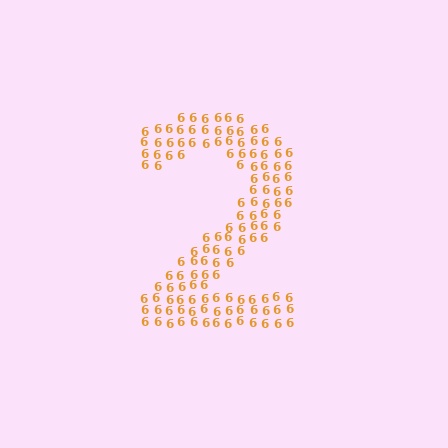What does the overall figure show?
The overall figure shows the digit 2.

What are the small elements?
The small elements are digit 6's.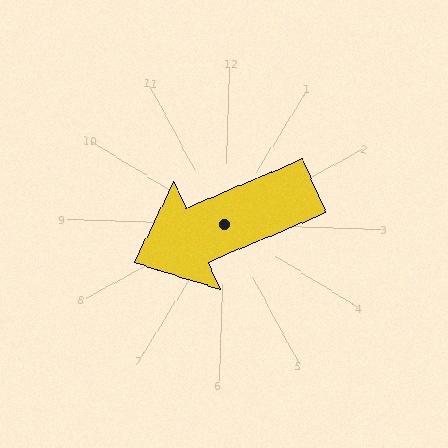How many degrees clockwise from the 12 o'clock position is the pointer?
Approximately 245 degrees.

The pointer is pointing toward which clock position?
Roughly 8 o'clock.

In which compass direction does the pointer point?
Southwest.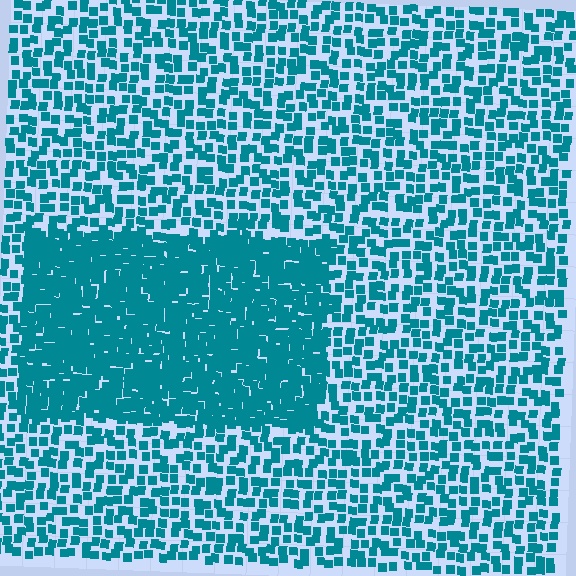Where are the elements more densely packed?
The elements are more densely packed inside the rectangle boundary.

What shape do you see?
I see a rectangle.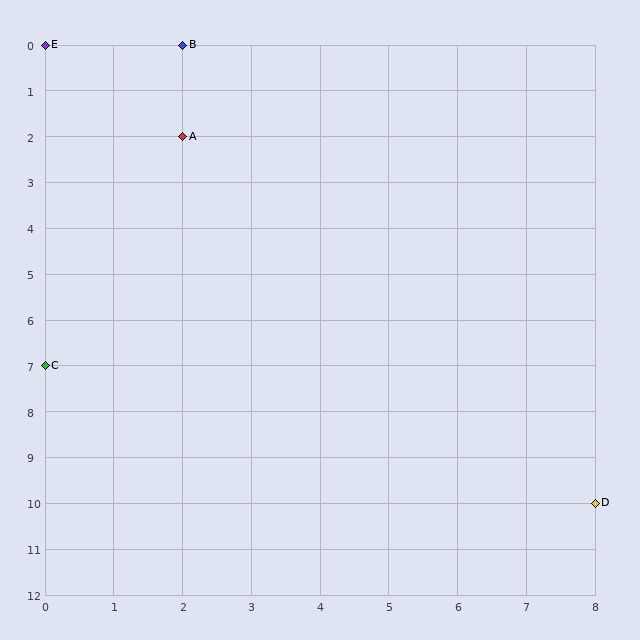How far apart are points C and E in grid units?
Points C and E are 7 rows apart.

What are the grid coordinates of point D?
Point D is at grid coordinates (8, 10).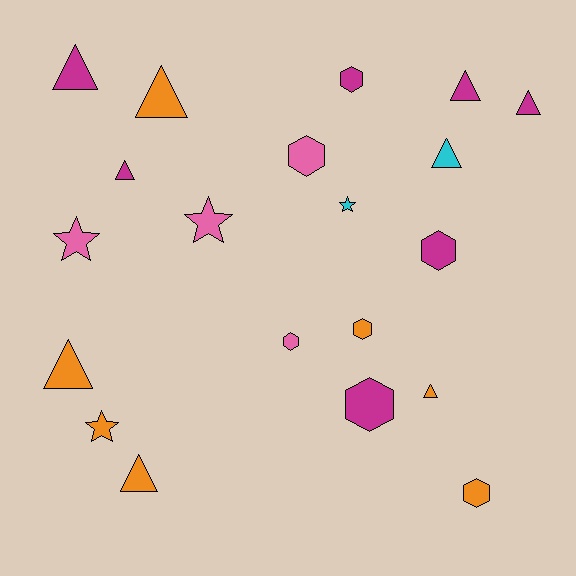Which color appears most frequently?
Orange, with 7 objects.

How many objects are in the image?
There are 20 objects.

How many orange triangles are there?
There are 4 orange triangles.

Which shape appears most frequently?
Triangle, with 9 objects.